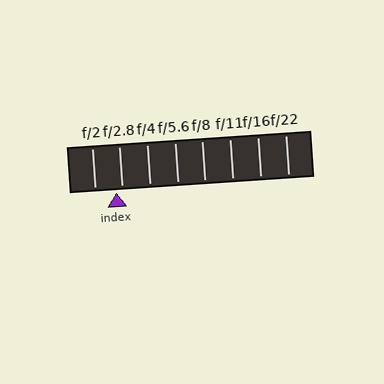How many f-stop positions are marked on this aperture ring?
There are 8 f-stop positions marked.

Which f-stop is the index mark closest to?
The index mark is closest to f/2.8.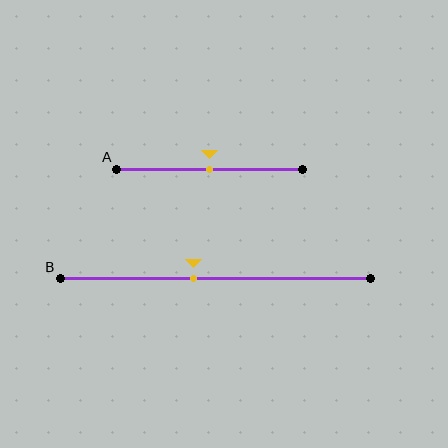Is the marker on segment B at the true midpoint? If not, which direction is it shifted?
No, the marker on segment B is shifted to the left by about 7% of the segment length.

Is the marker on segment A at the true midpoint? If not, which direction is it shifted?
Yes, the marker on segment A is at the true midpoint.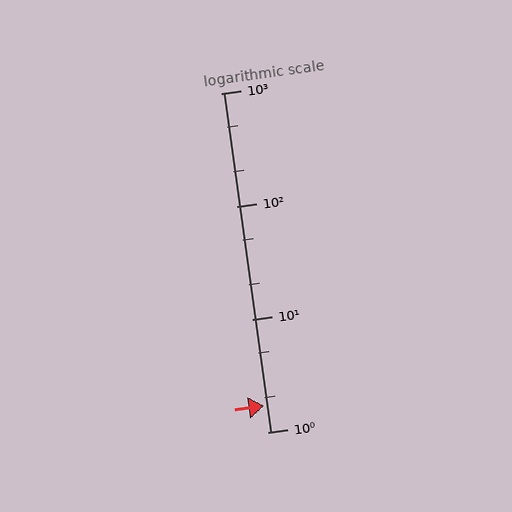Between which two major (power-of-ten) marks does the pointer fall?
The pointer is between 1 and 10.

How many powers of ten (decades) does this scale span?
The scale spans 3 decades, from 1 to 1000.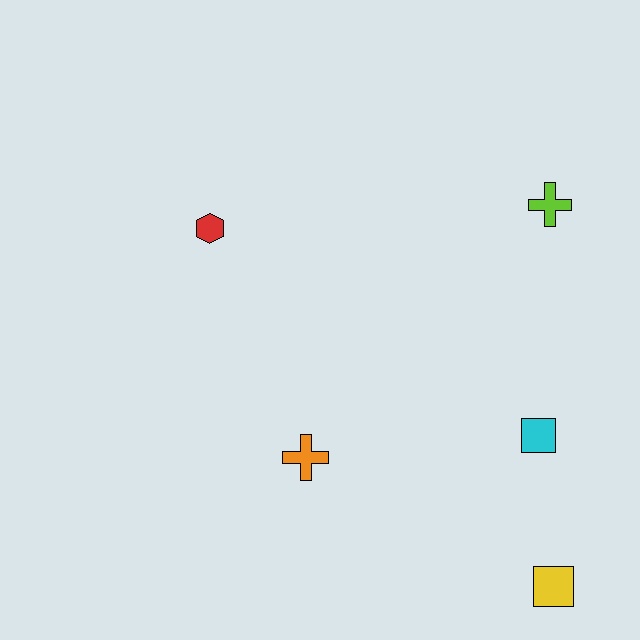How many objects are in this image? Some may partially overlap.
There are 5 objects.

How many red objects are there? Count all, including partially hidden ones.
There is 1 red object.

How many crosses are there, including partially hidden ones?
There are 2 crosses.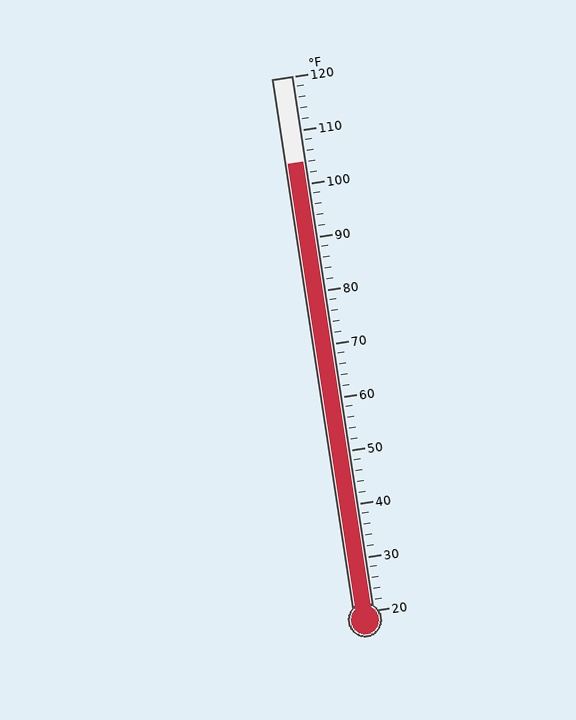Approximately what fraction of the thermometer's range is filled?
The thermometer is filled to approximately 85% of its range.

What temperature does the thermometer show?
The thermometer shows approximately 104°F.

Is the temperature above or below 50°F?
The temperature is above 50°F.